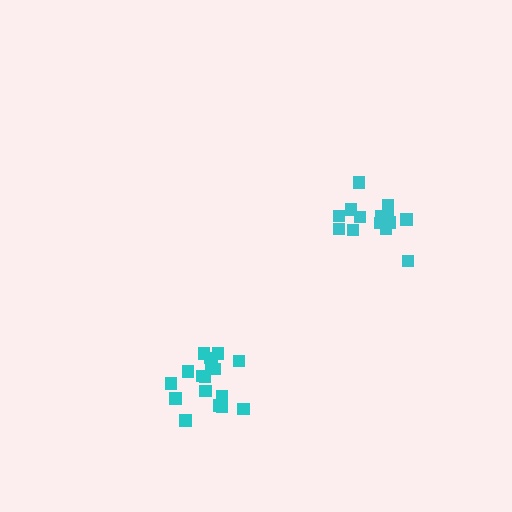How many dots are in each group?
Group 1: 18 dots, Group 2: 14 dots (32 total).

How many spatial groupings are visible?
There are 2 spatial groupings.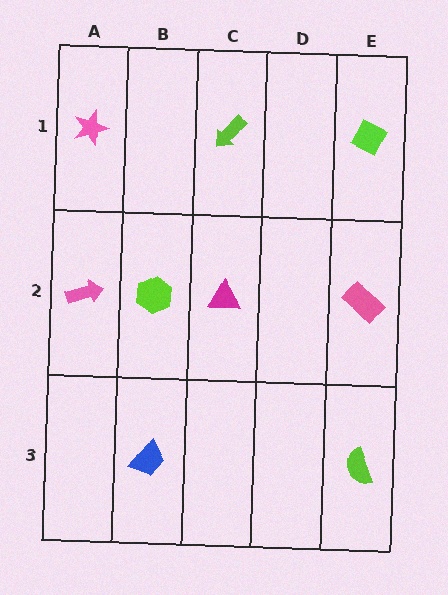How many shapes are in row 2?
4 shapes.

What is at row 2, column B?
A lime hexagon.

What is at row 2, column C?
A magenta triangle.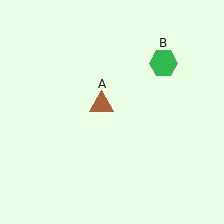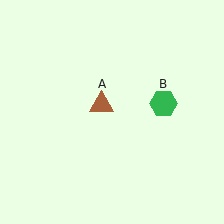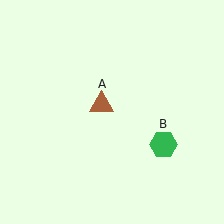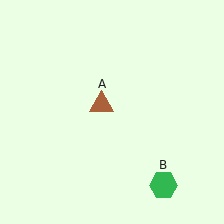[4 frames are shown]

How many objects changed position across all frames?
1 object changed position: green hexagon (object B).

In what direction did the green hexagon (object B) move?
The green hexagon (object B) moved down.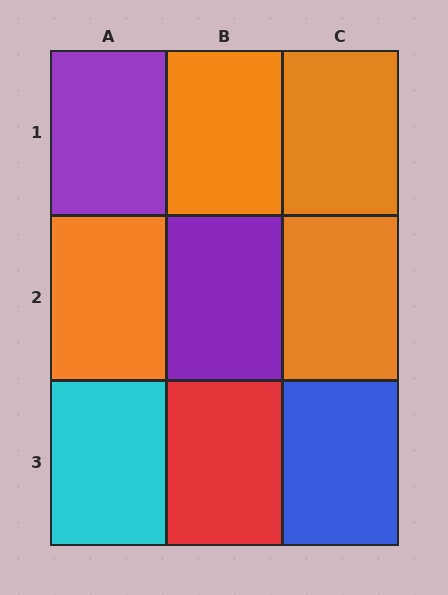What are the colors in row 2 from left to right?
Orange, purple, orange.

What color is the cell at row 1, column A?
Purple.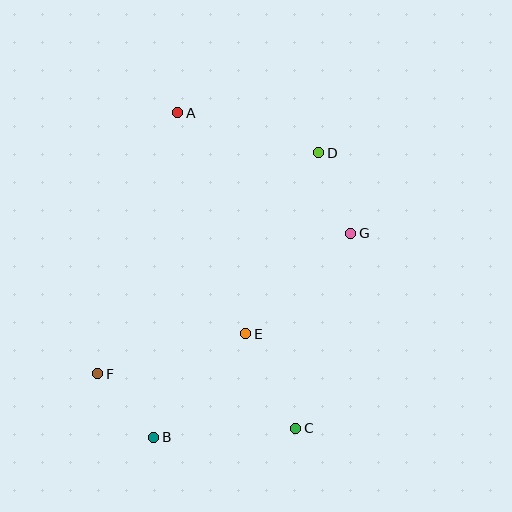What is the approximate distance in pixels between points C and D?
The distance between C and D is approximately 276 pixels.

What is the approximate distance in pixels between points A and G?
The distance between A and G is approximately 211 pixels.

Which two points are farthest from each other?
Points A and C are farthest from each other.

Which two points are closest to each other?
Points B and F are closest to each other.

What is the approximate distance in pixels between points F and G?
The distance between F and G is approximately 290 pixels.